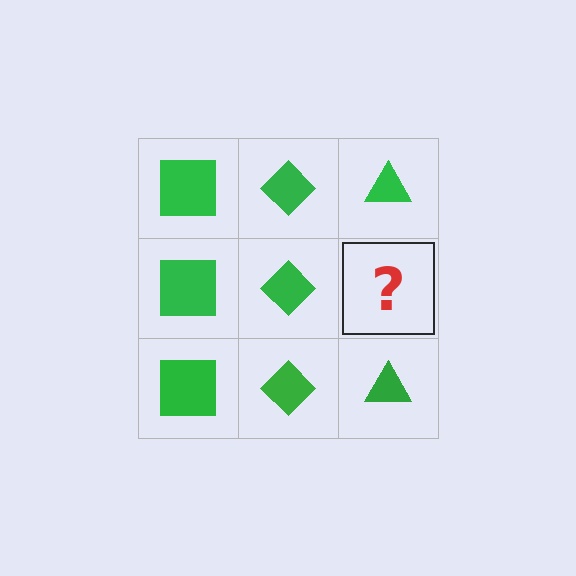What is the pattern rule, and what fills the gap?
The rule is that each column has a consistent shape. The gap should be filled with a green triangle.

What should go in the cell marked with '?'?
The missing cell should contain a green triangle.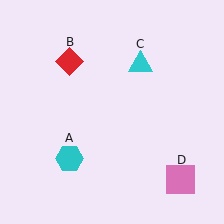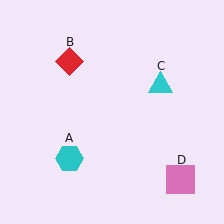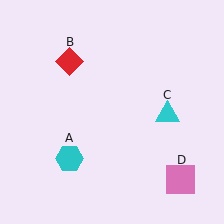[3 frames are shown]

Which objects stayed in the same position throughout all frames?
Cyan hexagon (object A) and red diamond (object B) and pink square (object D) remained stationary.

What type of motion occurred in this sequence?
The cyan triangle (object C) rotated clockwise around the center of the scene.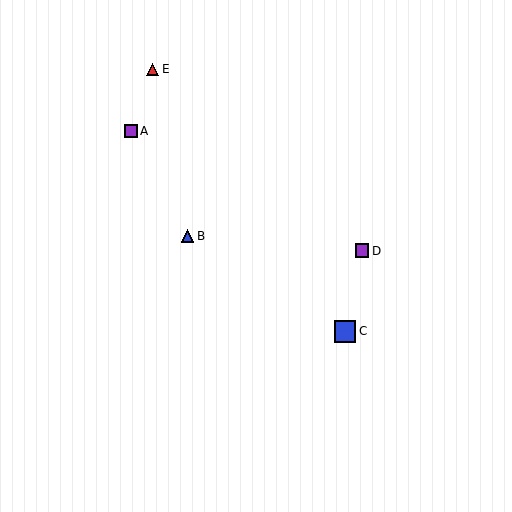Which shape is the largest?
The blue square (labeled C) is the largest.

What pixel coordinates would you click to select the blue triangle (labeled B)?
Click at (188, 236) to select the blue triangle B.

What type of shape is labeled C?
Shape C is a blue square.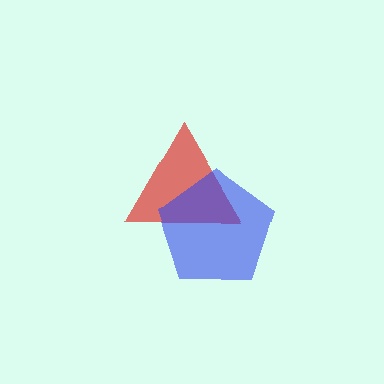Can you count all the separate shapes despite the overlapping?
Yes, there are 2 separate shapes.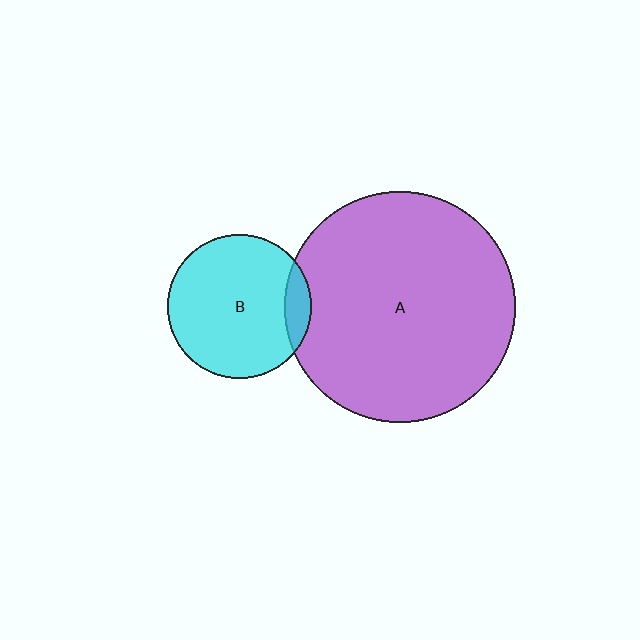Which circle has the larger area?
Circle A (purple).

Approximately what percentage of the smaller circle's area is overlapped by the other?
Approximately 10%.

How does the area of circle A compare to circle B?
Approximately 2.6 times.